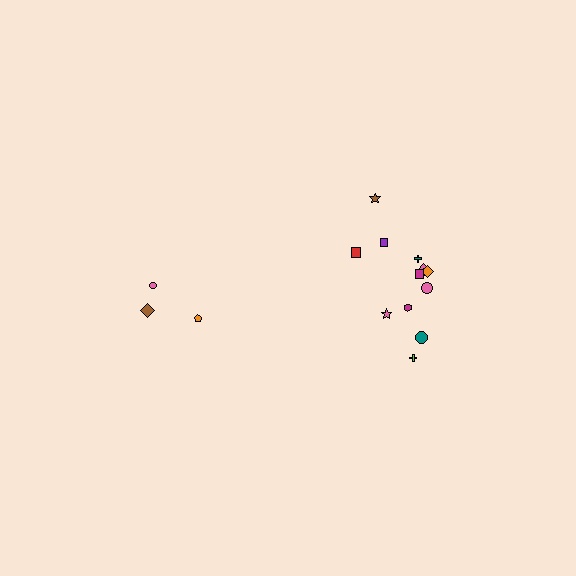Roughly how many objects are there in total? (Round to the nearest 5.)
Roughly 15 objects in total.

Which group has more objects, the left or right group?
The right group.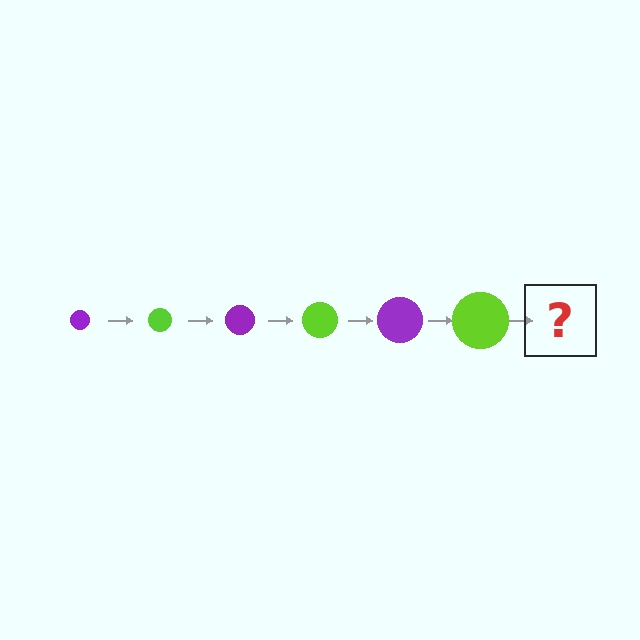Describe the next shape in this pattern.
It should be a purple circle, larger than the previous one.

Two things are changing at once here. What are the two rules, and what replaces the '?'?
The two rules are that the circle grows larger each step and the color cycles through purple and lime. The '?' should be a purple circle, larger than the previous one.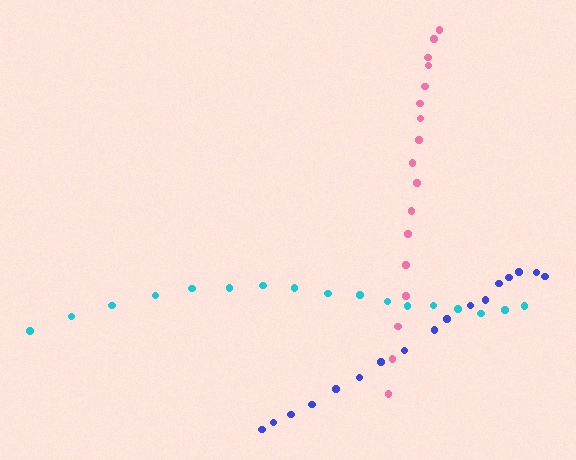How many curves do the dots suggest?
There are 3 distinct paths.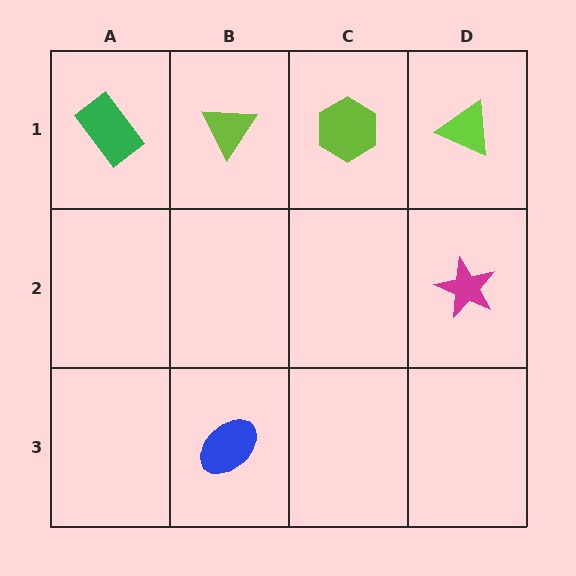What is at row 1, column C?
A lime hexagon.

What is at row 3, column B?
A blue ellipse.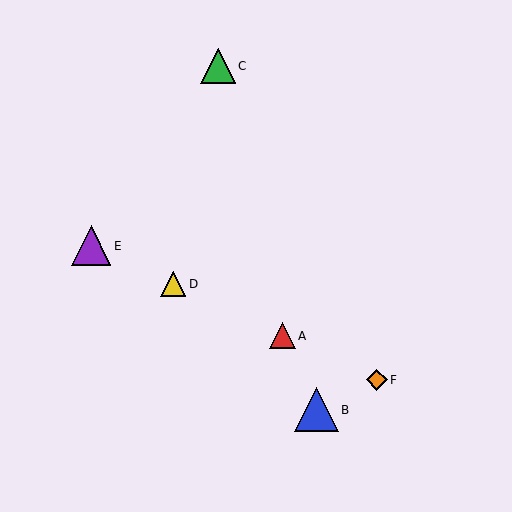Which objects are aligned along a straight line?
Objects A, D, E, F are aligned along a straight line.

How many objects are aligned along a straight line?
4 objects (A, D, E, F) are aligned along a straight line.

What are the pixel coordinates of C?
Object C is at (218, 66).